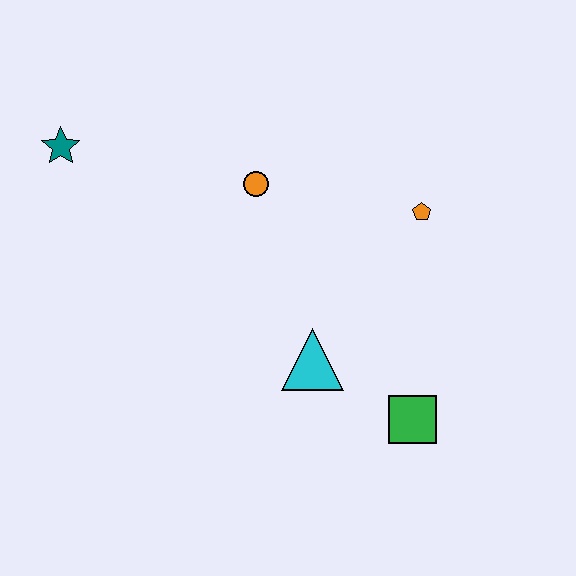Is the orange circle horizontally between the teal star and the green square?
Yes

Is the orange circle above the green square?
Yes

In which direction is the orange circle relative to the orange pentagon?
The orange circle is to the left of the orange pentagon.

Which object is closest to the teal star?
The orange circle is closest to the teal star.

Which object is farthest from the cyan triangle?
The teal star is farthest from the cyan triangle.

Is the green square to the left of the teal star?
No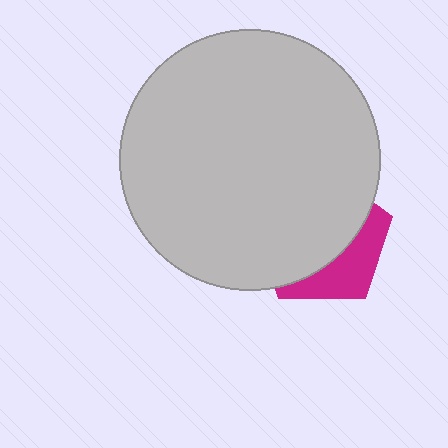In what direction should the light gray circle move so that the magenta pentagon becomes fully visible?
The light gray circle should move toward the upper-left. That is the shortest direction to clear the overlap and leave the magenta pentagon fully visible.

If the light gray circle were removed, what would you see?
You would see the complete magenta pentagon.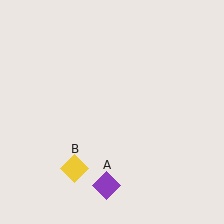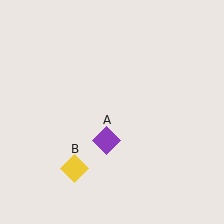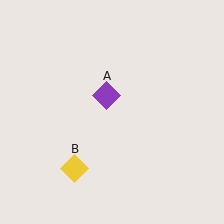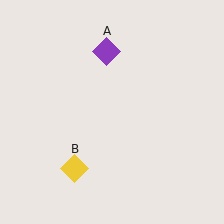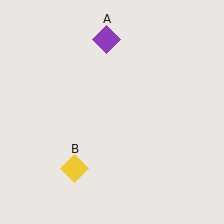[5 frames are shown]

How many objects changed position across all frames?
1 object changed position: purple diamond (object A).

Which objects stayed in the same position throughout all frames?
Yellow diamond (object B) remained stationary.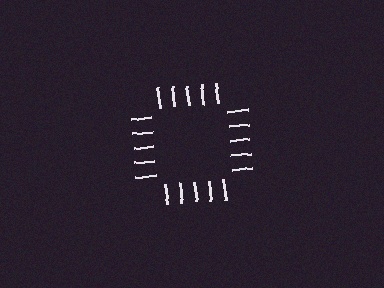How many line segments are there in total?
20 — 5 along each of the 4 edges.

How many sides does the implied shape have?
4 sides — the line-ends trace a square.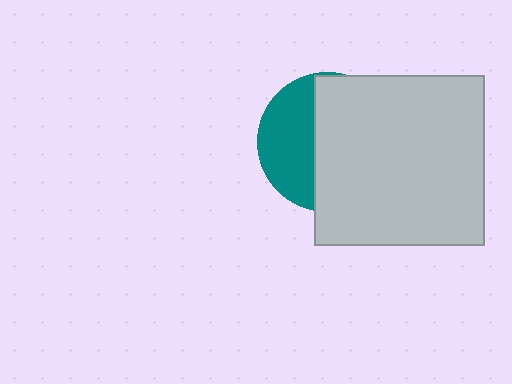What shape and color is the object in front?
The object in front is a light gray square.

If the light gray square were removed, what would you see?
You would see the complete teal circle.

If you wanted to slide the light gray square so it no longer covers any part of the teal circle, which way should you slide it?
Slide it right — that is the most direct way to separate the two shapes.